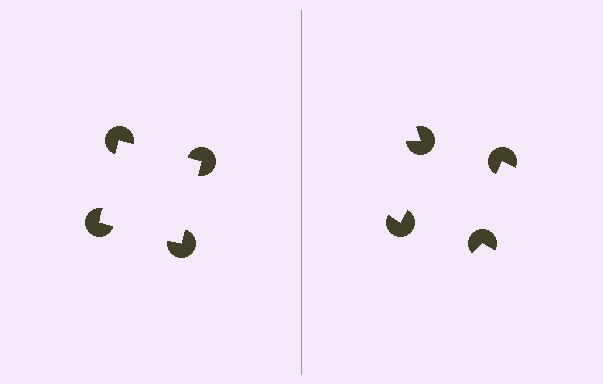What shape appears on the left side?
An illusory square.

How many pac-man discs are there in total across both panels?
8 — 4 on each side.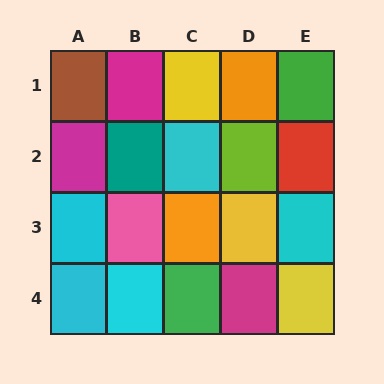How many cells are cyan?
5 cells are cyan.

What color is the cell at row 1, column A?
Brown.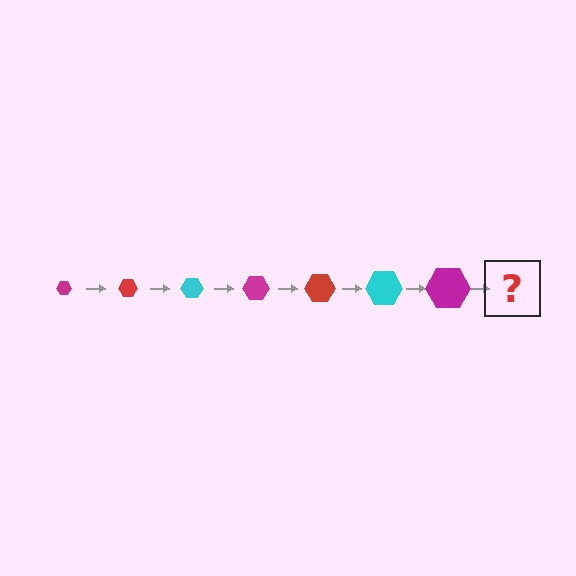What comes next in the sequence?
The next element should be a red hexagon, larger than the previous one.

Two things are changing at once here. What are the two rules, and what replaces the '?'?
The two rules are that the hexagon grows larger each step and the color cycles through magenta, red, and cyan. The '?' should be a red hexagon, larger than the previous one.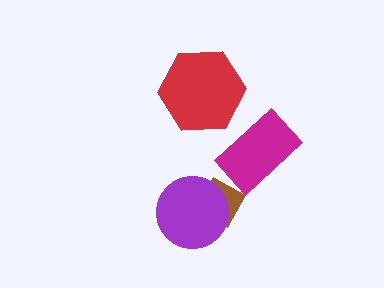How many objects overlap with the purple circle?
1 object overlaps with the purple circle.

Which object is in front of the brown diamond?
The purple circle is in front of the brown diamond.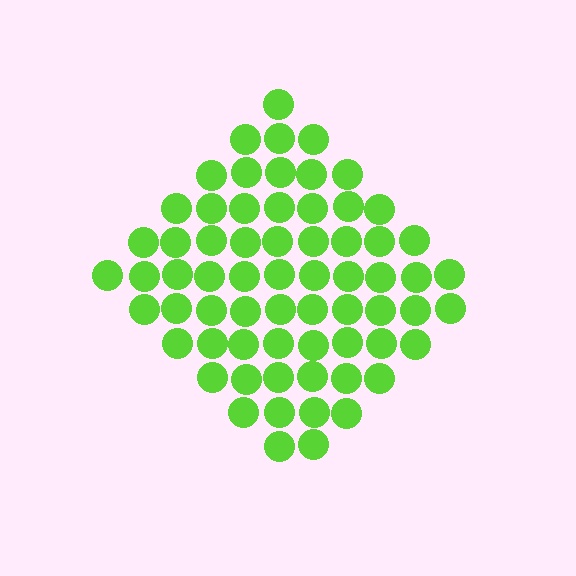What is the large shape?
The large shape is a diamond.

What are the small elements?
The small elements are circles.